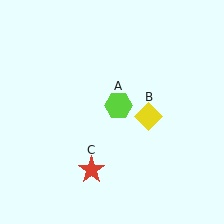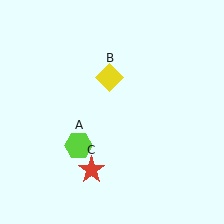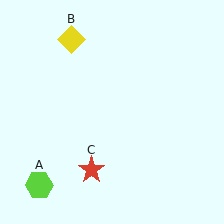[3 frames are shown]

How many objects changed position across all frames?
2 objects changed position: lime hexagon (object A), yellow diamond (object B).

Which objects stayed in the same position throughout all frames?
Red star (object C) remained stationary.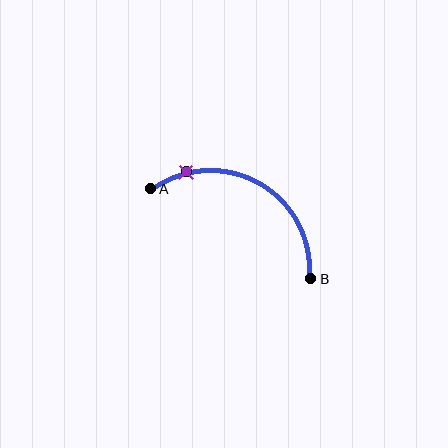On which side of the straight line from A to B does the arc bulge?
The arc bulges above the straight line connecting A and B.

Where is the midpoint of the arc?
The arc midpoint is the point on the curve farthest from the straight line joining A and B. It sits above that line.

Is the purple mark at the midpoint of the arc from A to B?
No. The purple mark lies on the arc but is closer to endpoint A. The arc midpoint would be at the point on the curve equidistant along the arc from both A and B.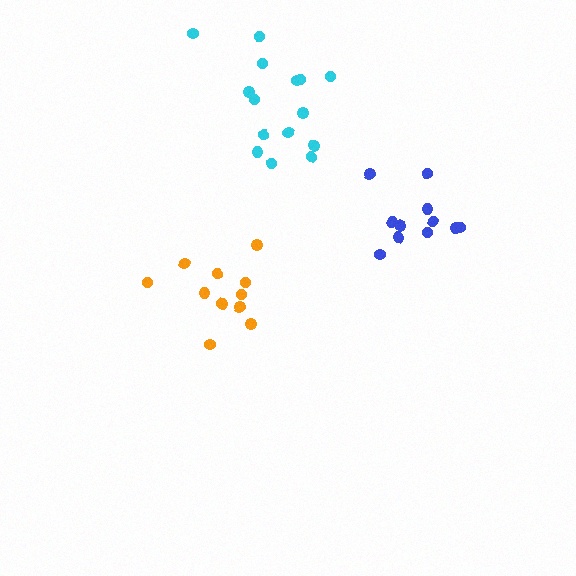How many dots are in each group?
Group 1: 11 dots, Group 2: 12 dots, Group 3: 15 dots (38 total).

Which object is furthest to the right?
The blue cluster is rightmost.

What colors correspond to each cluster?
The clusters are colored: blue, orange, cyan.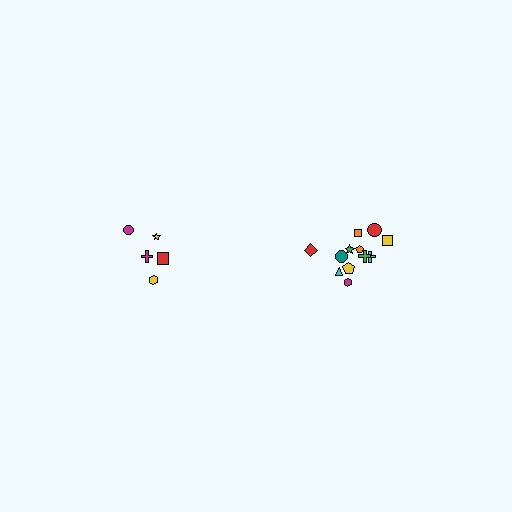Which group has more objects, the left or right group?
The right group.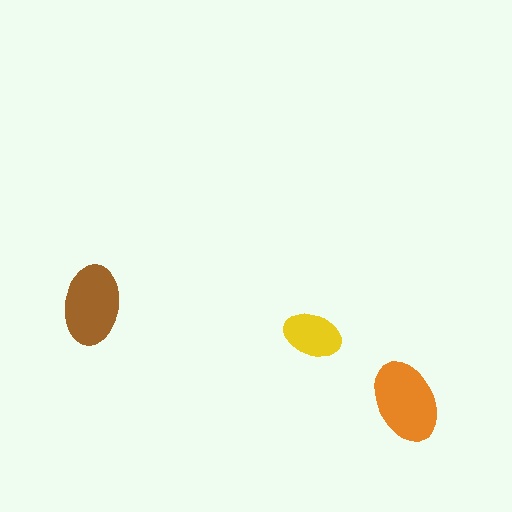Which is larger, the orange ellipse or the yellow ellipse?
The orange one.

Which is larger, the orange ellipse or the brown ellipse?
The orange one.